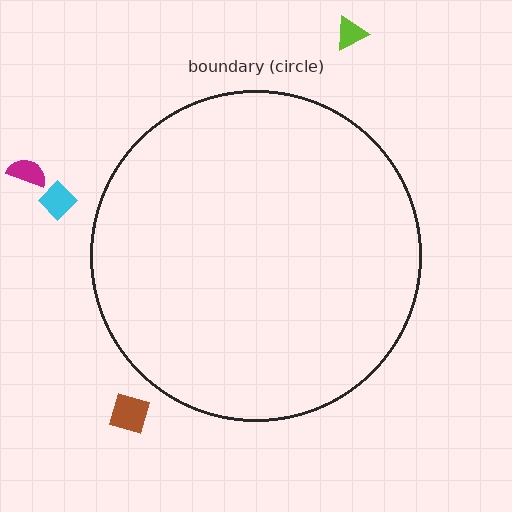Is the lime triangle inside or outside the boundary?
Outside.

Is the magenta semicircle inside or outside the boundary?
Outside.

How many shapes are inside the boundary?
0 inside, 4 outside.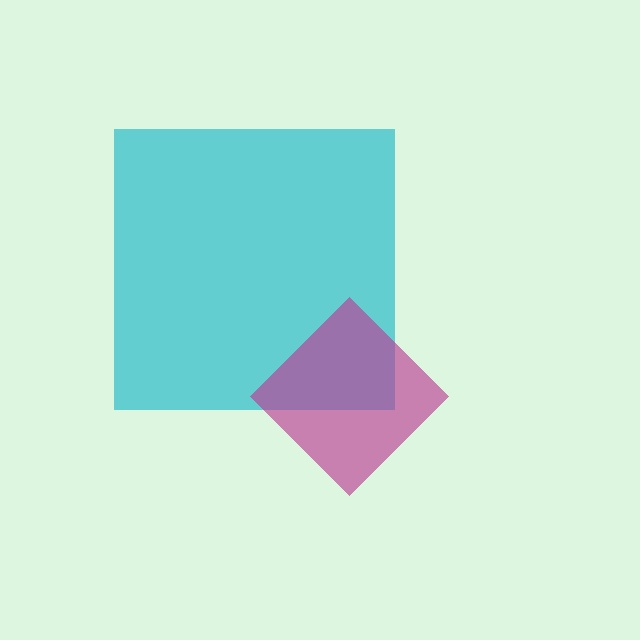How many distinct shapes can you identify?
There are 2 distinct shapes: a cyan square, a magenta diamond.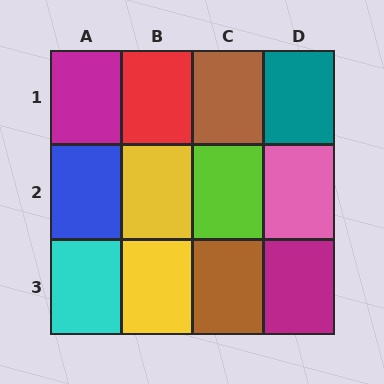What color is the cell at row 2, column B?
Yellow.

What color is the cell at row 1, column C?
Brown.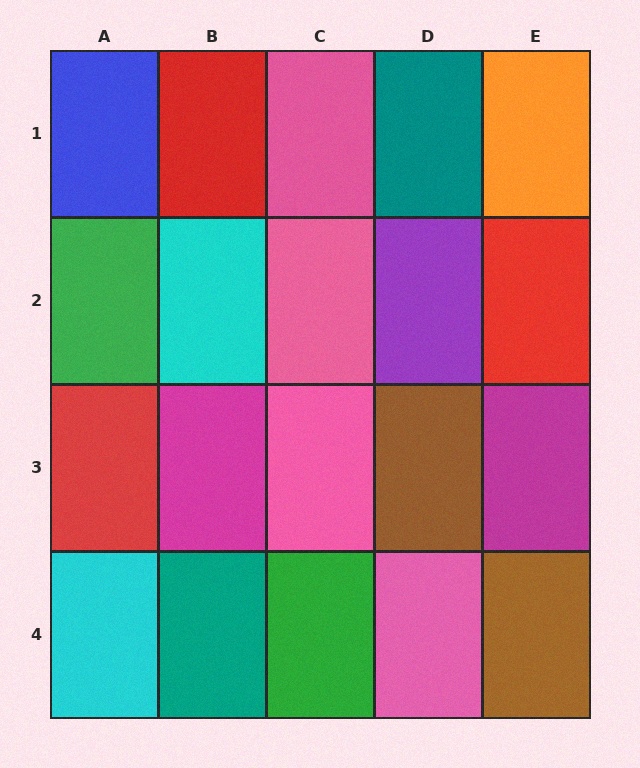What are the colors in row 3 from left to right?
Red, magenta, pink, brown, magenta.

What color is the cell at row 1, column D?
Teal.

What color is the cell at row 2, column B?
Cyan.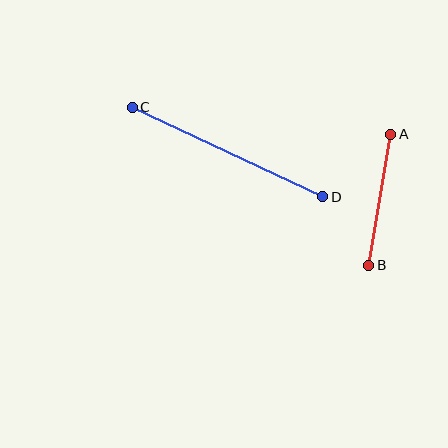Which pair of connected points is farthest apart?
Points C and D are farthest apart.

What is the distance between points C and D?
The distance is approximately 210 pixels.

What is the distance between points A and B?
The distance is approximately 133 pixels.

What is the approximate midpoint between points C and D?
The midpoint is at approximately (228, 152) pixels.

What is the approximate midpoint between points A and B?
The midpoint is at approximately (380, 200) pixels.